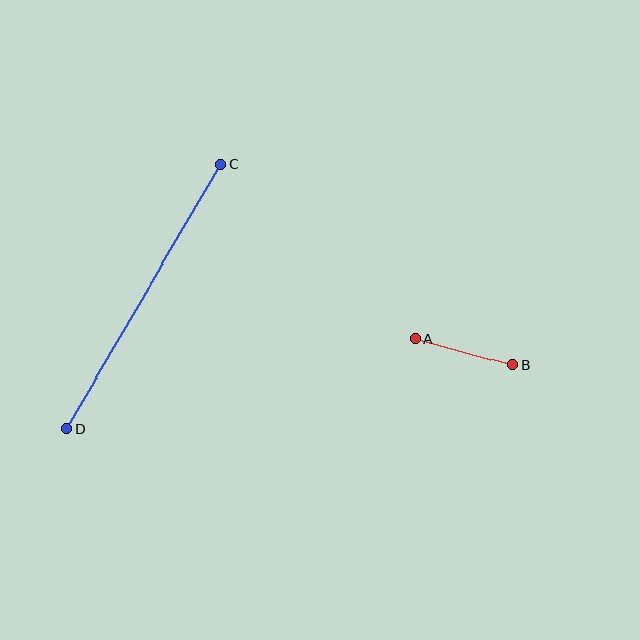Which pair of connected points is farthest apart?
Points C and D are farthest apart.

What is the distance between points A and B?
The distance is approximately 101 pixels.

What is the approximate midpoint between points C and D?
The midpoint is at approximately (144, 297) pixels.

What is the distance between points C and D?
The distance is approximately 307 pixels.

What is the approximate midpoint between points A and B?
The midpoint is at approximately (464, 352) pixels.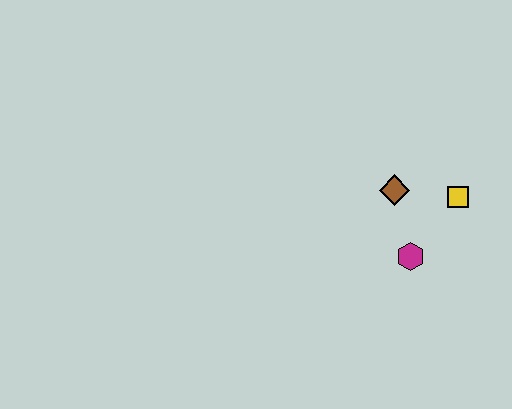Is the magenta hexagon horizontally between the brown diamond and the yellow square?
Yes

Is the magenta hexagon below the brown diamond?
Yes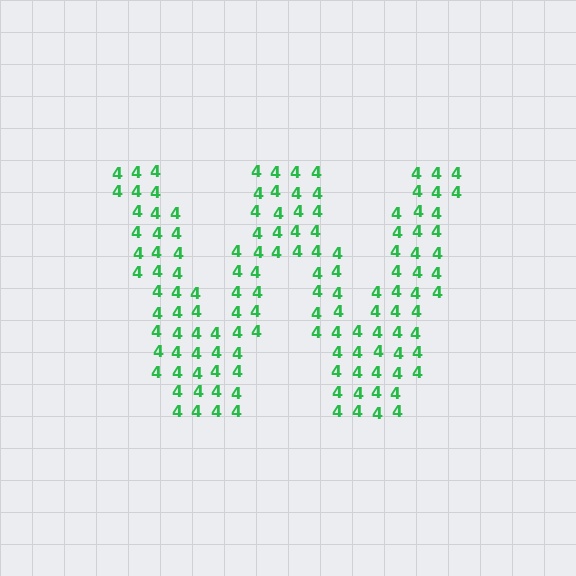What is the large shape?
The large shape is the letter W.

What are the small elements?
The small elements are digit 4's.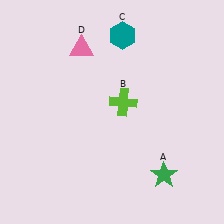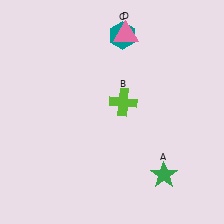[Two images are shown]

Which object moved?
The pink triangle (D) moved right.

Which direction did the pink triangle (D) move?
The pink triangle (D) moved right.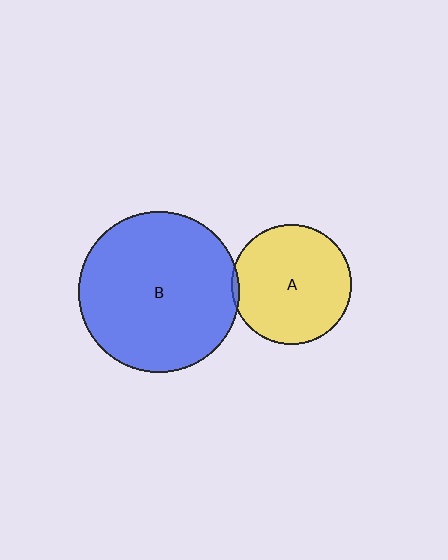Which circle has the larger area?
Circle B (blue).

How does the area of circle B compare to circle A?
Approximately 1.8 times.